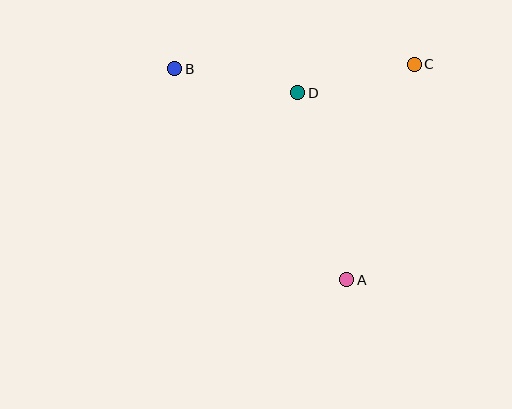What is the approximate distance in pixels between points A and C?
The distance between A and C is approximately 226 pixels.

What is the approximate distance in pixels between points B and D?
The distance between B and D is approximately 125 pixels.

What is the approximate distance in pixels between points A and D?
The distance between A and D is approximately 193 pixels.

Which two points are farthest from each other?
Points A and B are farthest from each other.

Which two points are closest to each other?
Points C and D are closest to each other.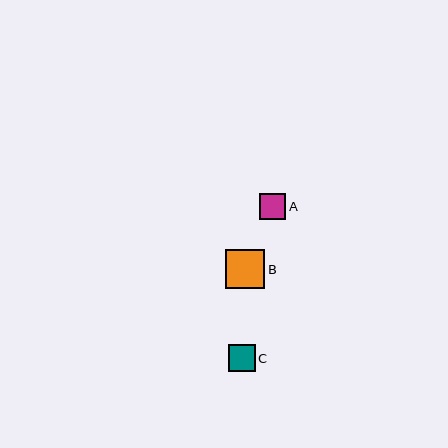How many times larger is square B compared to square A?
Square B is approximately 1.5 times the size of square A.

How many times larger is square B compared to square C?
Square B is approximately 1.5 times the size of square C.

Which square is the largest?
Square B is the largest with a size of approximately 40 pixels.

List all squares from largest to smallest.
From largest to smallest: B, C, A.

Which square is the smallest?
Square A is the smallest with a size of approximately 26 pixels.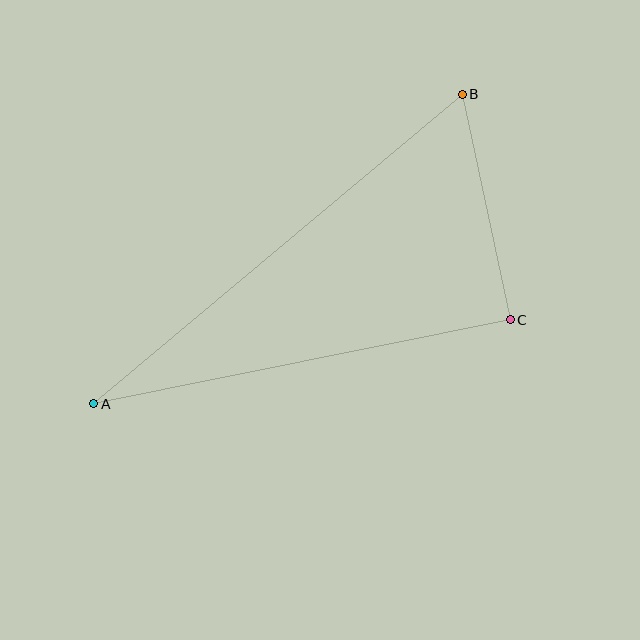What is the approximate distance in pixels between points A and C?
The distance between A and C is approximately 425 pixels.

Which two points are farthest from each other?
Points A and B are farthest from each other.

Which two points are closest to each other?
Points B and C are closest to each other.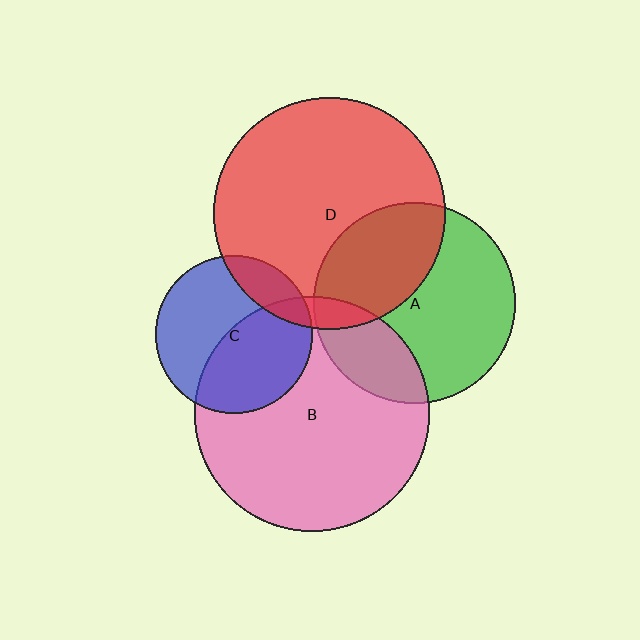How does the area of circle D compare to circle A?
Approximately 1.3 times.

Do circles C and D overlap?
Yes.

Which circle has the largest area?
Circle B (pink).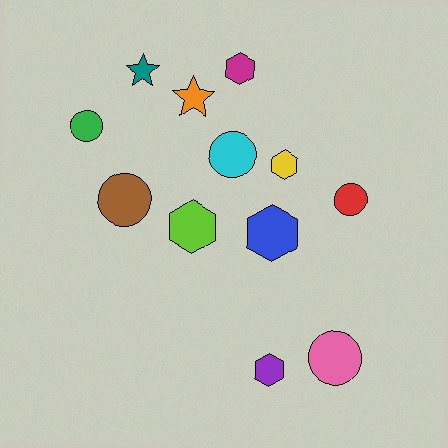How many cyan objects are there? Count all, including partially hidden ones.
There is 1 cyan object.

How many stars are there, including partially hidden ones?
There are 2 stars.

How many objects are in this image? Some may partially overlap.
There are 12 objects.